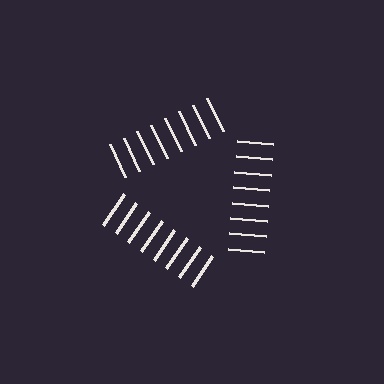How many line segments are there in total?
24 — 8 along each of the 3 edges.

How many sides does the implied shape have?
3 sides — the line-ends trace a triangle.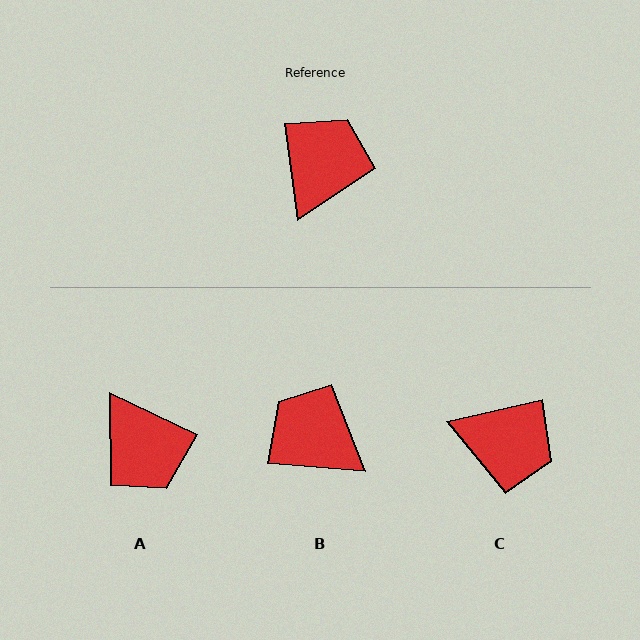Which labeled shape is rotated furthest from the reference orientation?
A, about 123 degrees away.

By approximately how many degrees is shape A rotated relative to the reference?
Approximately 123 degrees clockwise.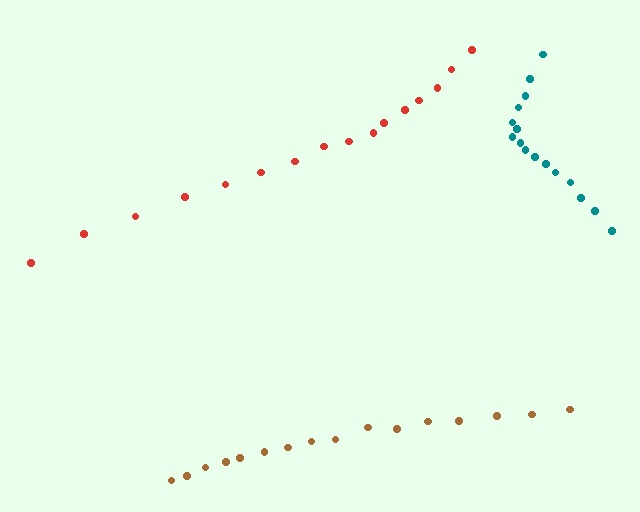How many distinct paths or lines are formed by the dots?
There are 3 distinct paths.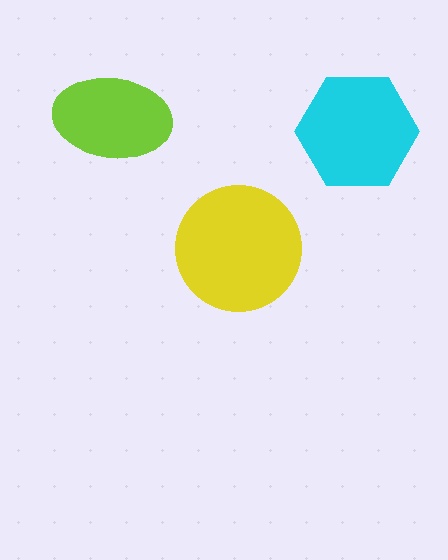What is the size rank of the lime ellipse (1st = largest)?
3rd.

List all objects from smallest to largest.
The lime ellipse, the cyan hexagon, the yellow circle.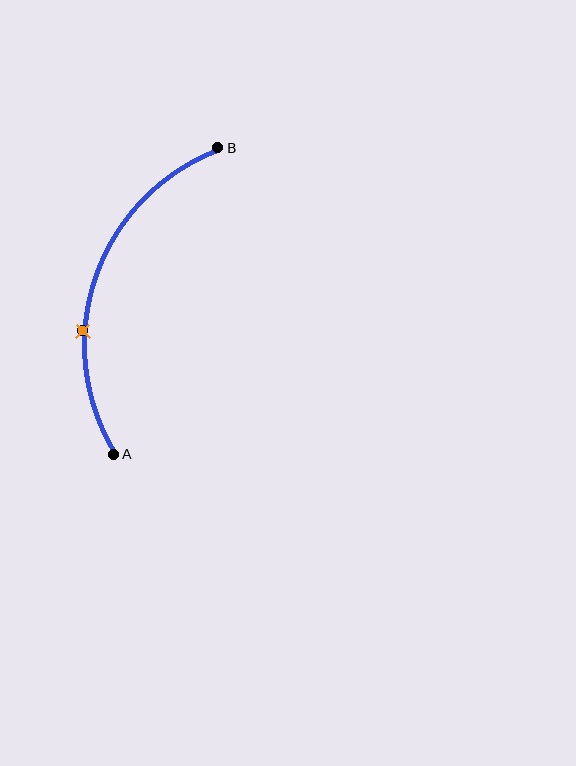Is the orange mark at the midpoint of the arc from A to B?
No. The orange mark lies on the arc but is closer to endpoint A. The arc midpoint would be at the point on the curve equidistant along the arc from both A and B.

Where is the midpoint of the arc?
The arc midpoint is the point on the curve farthest from the straight line joining A and B. It sits to the left of that line.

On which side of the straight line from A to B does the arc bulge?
The arc bulges to the left of the straight line connecting A and B.